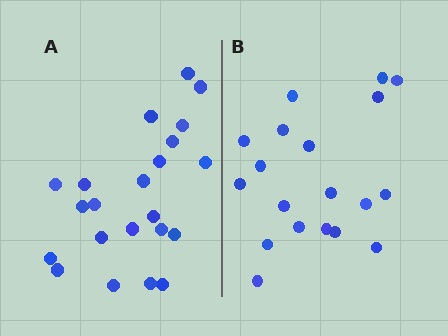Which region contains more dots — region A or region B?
Region A (the left region) has more dots.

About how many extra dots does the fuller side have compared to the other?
Region A has just a few more — roughly 2 or 3 more dots than region B.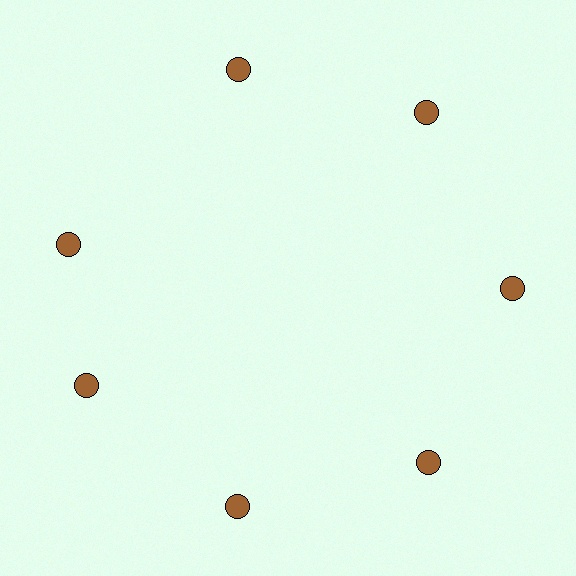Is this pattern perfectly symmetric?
No. The 7 brown circles are arranged in a ring, but one element near the 10 o'clock position is rotated out of alignment along the ring, breaking the 7-fold rotational symmetry.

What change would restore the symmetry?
The symmetry would be restored by rotating it back into even spacing with its neighbors so that all 7 circles sit at equal angles and equal distance from the center.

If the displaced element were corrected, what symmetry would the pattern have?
It would have 7-fold rotational symmetry — the pattern would map onto itself every 51 degrees.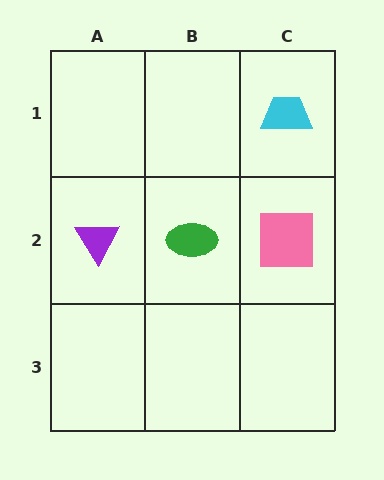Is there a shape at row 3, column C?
No, that cell is empty.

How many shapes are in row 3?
0 shapes.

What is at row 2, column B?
A green ellipse.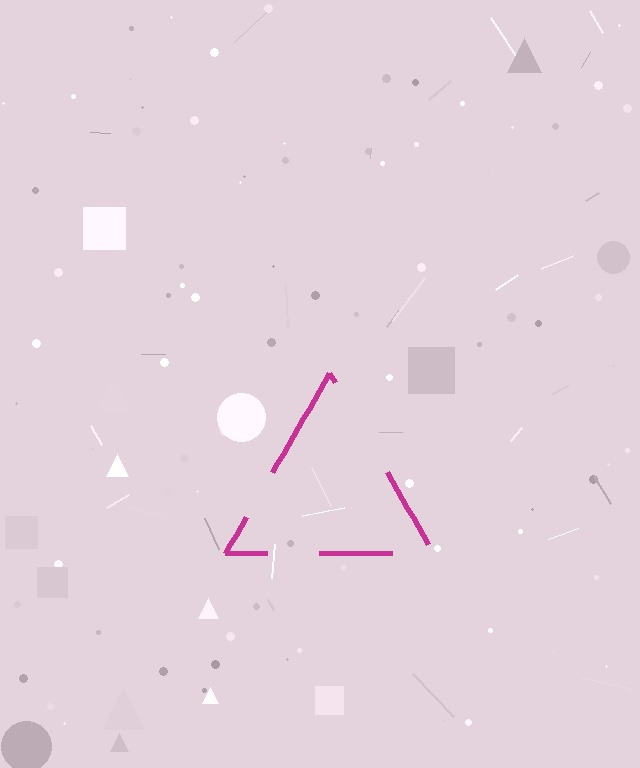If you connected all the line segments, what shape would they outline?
They would outline a triangle.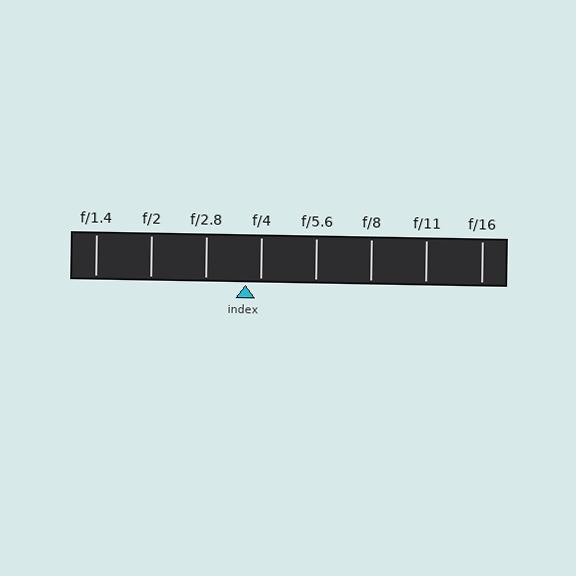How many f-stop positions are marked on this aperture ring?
There are 8 f-stop positions marked.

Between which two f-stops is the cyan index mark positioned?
The index mark is between f/2.8 and f/4.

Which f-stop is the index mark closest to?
The index mark is closest to f/4.